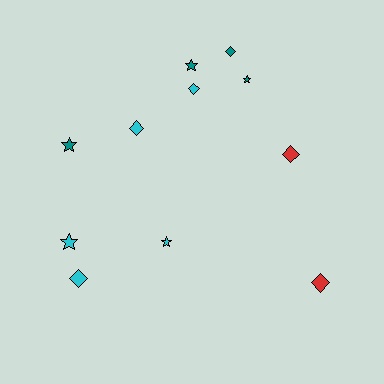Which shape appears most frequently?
Diamond, with 6 objects.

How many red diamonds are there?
There are 2 red diamonds.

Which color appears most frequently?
Cyan, with 5 objects.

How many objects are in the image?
There are 11 objects.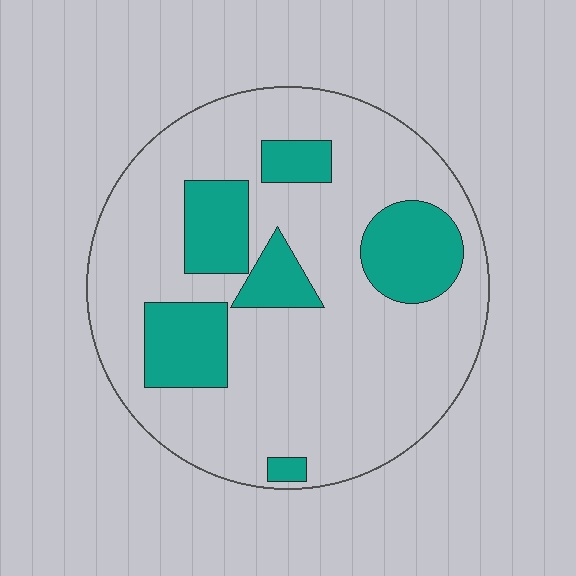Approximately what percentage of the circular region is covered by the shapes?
Approximately 25%.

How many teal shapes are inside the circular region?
6.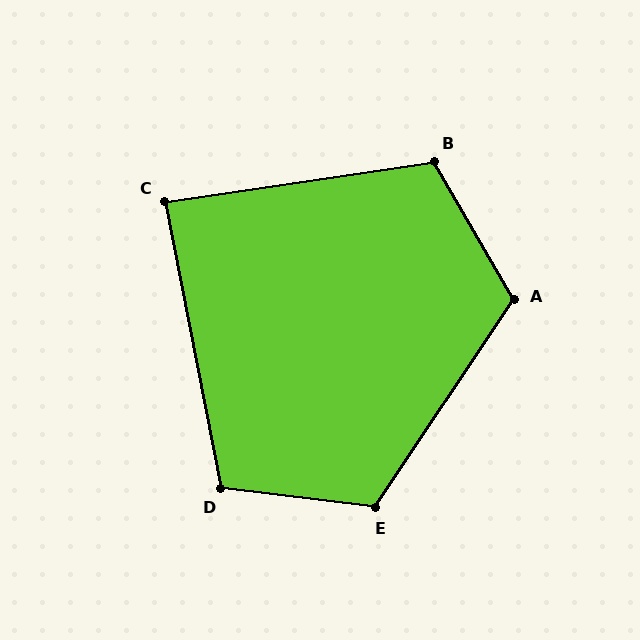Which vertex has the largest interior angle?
E, at approximately 117 degrees.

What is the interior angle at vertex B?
Approximately 112 degrees (obtuse).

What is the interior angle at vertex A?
Approximately 116 degrees (obtuse).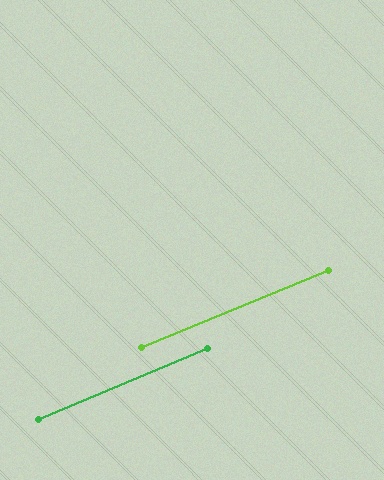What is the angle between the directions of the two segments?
Approximately 0 degrees.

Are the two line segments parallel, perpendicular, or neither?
Parallel — their directions differ by only 0.4°.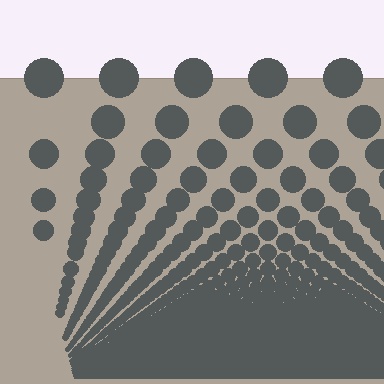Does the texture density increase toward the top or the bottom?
Density increases toward the bottom.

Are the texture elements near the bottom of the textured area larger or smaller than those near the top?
Smaller. The gradient is inverted — elements near the bottom are smaller and denser.